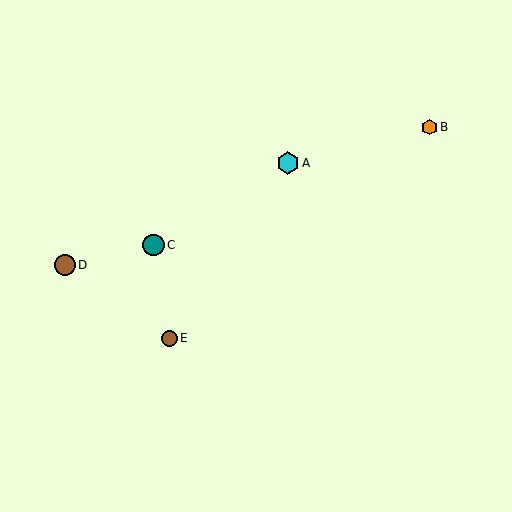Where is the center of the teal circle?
The center of the teal circle is at (153, 245).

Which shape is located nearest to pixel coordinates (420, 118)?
The orange hexagon (labeled B) at (429, 127) is nearest to that location.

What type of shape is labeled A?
Shape A is a cyan hexagon.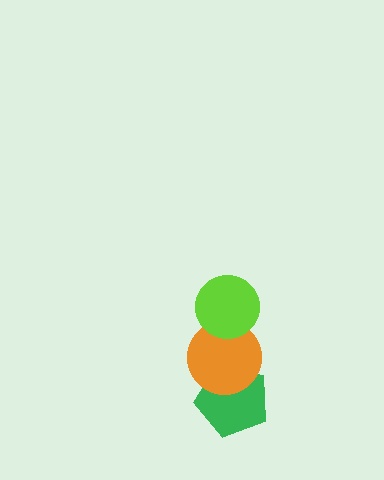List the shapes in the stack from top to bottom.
From top to bottom: the lime circle, the orange circle, the green pentagon.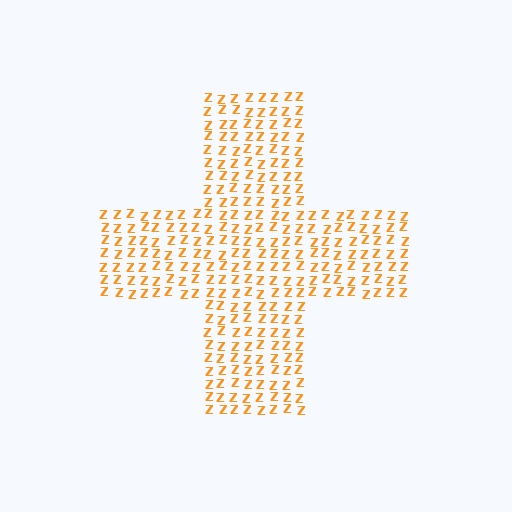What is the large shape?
The large shape is a cross.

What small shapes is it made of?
It is made of small letter Z's.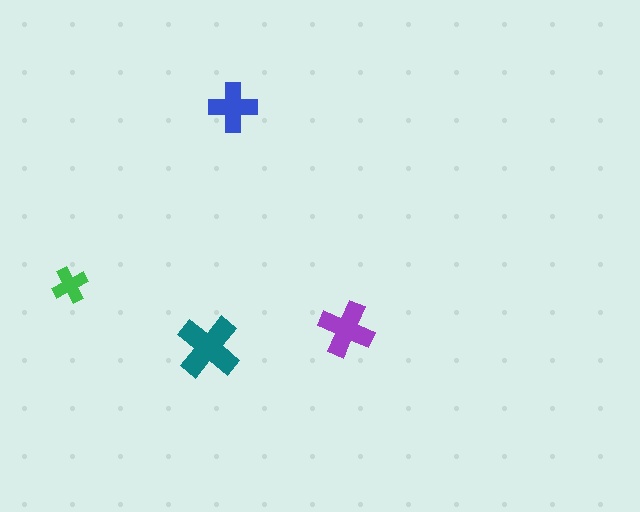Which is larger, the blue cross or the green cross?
The blue one.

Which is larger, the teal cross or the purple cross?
The teal one.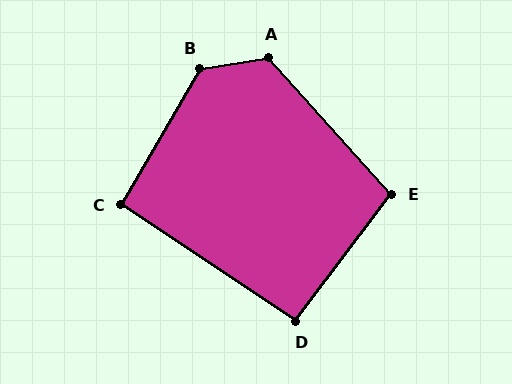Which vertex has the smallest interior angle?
D, at approximately 93 degrees.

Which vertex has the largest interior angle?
B, at approximately 130 degrees.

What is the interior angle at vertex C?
Approximately 94 degrees (approximately right).